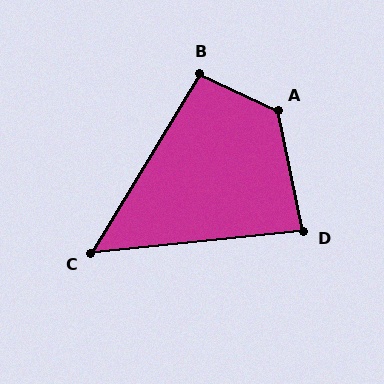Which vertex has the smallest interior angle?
C, at approximately 53 degrees.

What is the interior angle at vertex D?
Approximately 84 degrees (acute).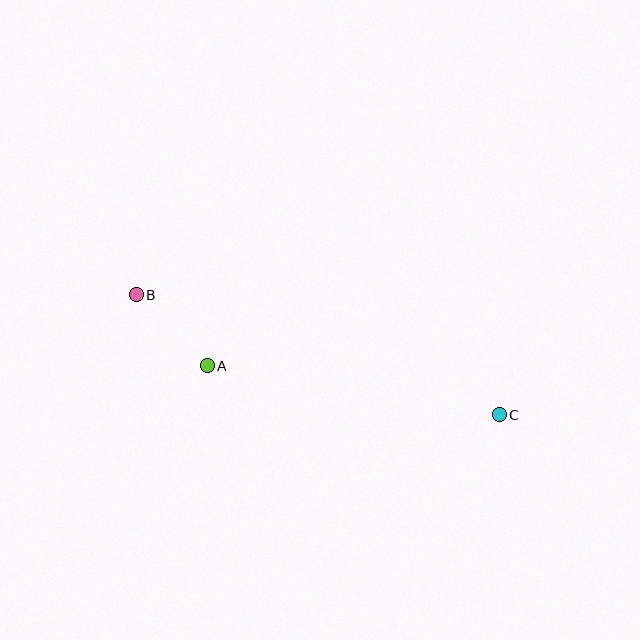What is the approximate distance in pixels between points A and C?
The distance between A and C is approximately 296 pixels.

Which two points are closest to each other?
Points A and B are closest to each other.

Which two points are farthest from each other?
Points B and C are farthest from each other.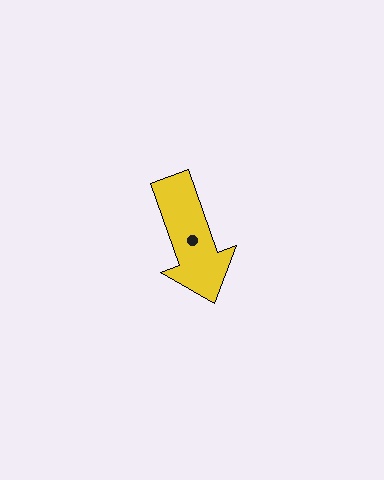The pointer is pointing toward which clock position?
Roughly 5 o'clock.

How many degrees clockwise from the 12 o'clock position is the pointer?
Approximately 160 degrees.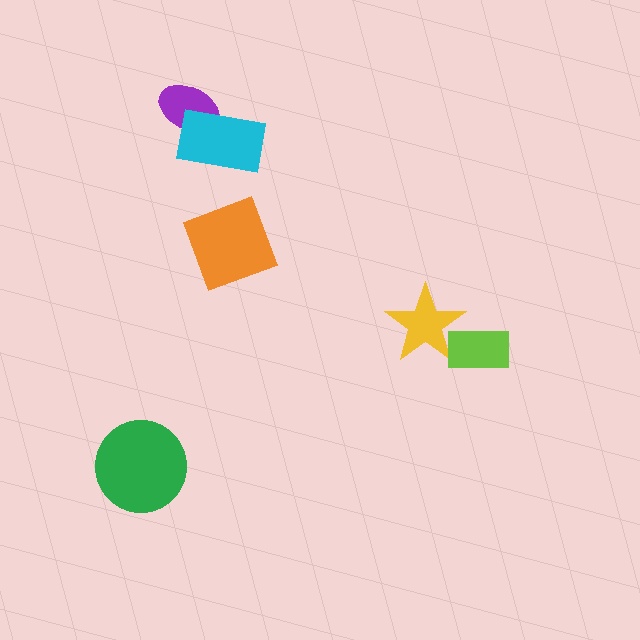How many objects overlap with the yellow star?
1 object overlaps with the yellow star.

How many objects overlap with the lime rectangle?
1 object overlaps with the lime rectangle.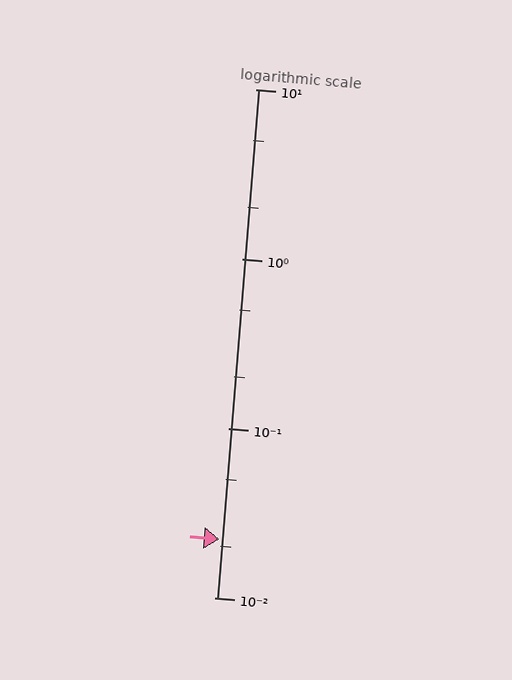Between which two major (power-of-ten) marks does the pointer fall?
The pointer is between 0.01 and 0.1.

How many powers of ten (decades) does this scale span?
The scale spans 3 decades, from 0.01 to 10.